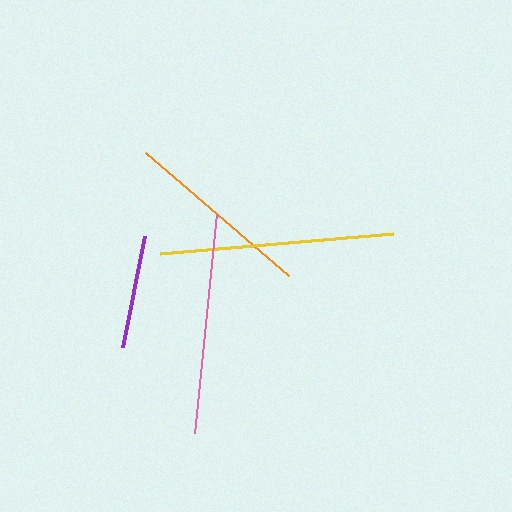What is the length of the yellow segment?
The yellow segment is approximately 234 pixels long.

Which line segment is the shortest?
The purple line is the shortest at approximately 114 pixels.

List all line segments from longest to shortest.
From longest to shortest: yellow, pink, orange, purple.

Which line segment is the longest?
The yellow line is the longest at approximately 234 pixels.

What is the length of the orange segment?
The orange segment is approximately 189 pixels long.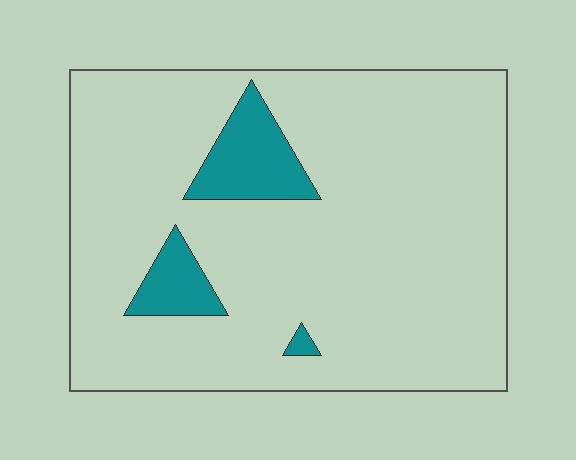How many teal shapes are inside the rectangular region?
3.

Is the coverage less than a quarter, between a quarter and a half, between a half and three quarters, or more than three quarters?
Less than a quarter.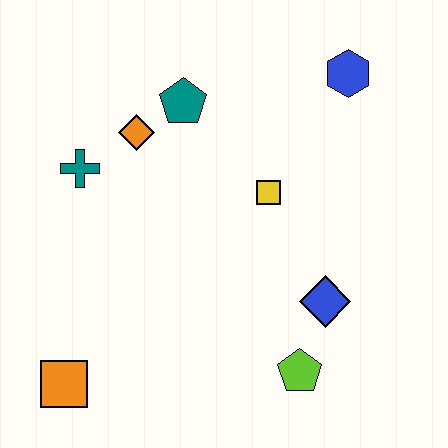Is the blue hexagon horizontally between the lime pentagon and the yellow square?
No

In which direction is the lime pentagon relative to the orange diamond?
The lime pentagon is below the orange diamond.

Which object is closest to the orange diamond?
The teal pentagon is closest to the orange diamond.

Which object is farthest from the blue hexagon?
The orange square is farthest from the blue hexagon.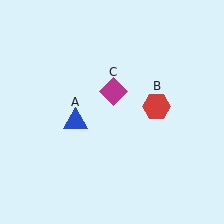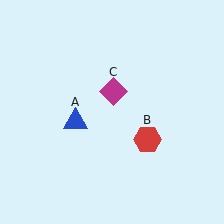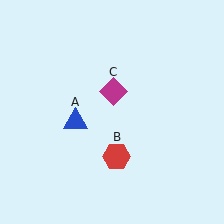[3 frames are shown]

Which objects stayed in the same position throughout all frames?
Blue triangle (object A) and magenta diamond (object C) remained stationary.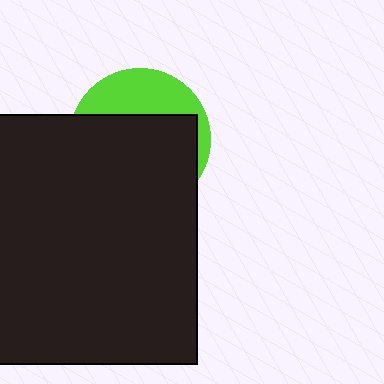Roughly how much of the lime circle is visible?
A small part of it is visible (roughly 32%).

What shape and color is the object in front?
The object in front is a black rectangle.